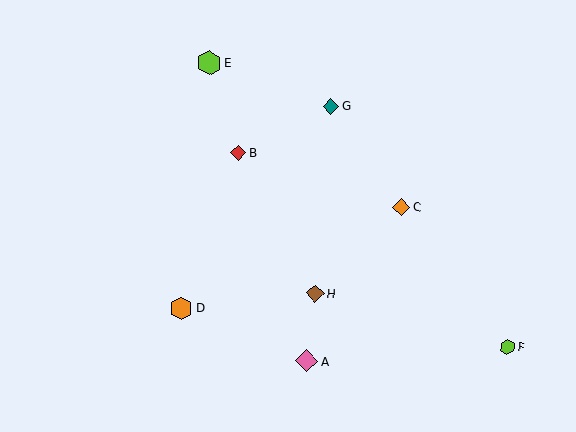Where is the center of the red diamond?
The center of the red diamond is at (238, 153).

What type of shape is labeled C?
Shape C is an orange diamond.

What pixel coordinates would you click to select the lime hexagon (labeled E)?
Click at (209, 63) to select the lime hexagon E.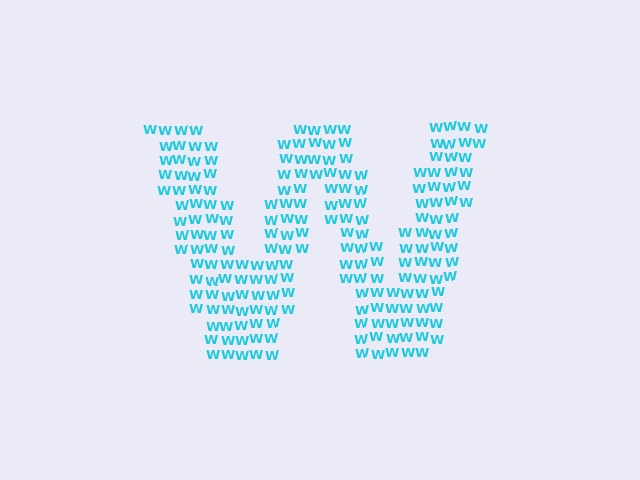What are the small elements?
The small elements are letter W's.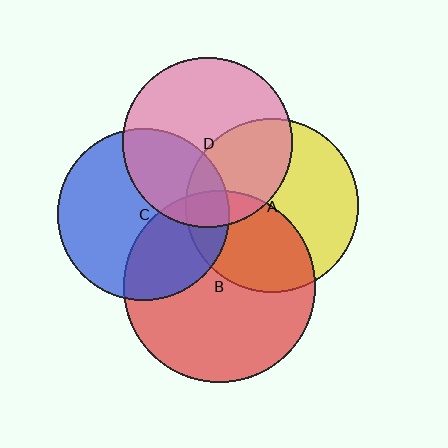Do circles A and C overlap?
Yes.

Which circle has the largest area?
Circle B (red).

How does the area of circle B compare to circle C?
Approximately 1.3 times.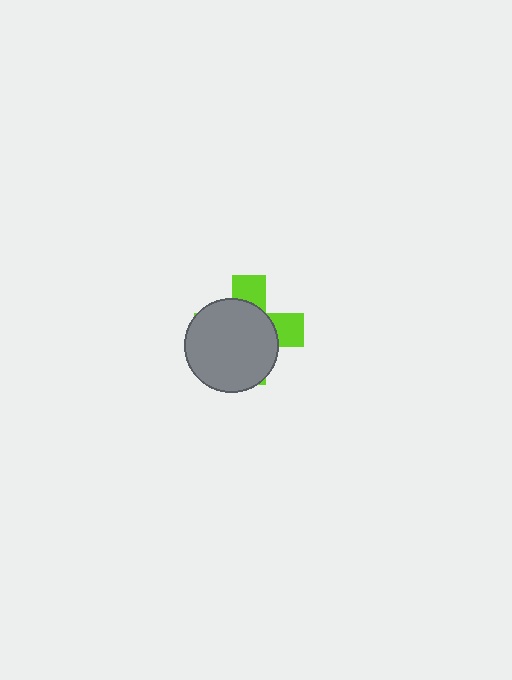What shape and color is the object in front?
The object in front is a gray circle.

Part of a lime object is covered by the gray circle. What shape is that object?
It is a cross.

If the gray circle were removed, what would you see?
You would see the complete lime cross.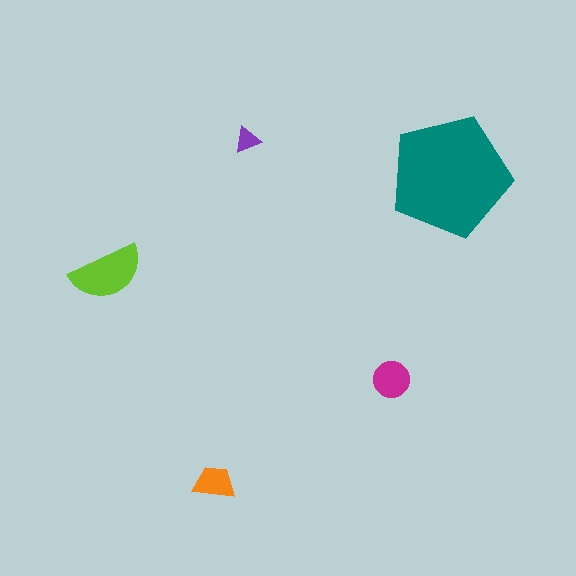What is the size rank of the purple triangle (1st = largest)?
5th.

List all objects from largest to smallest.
The teal pentagon, the lime semicircle, the magenta circle, the orange trapezoid, the purple triangle.